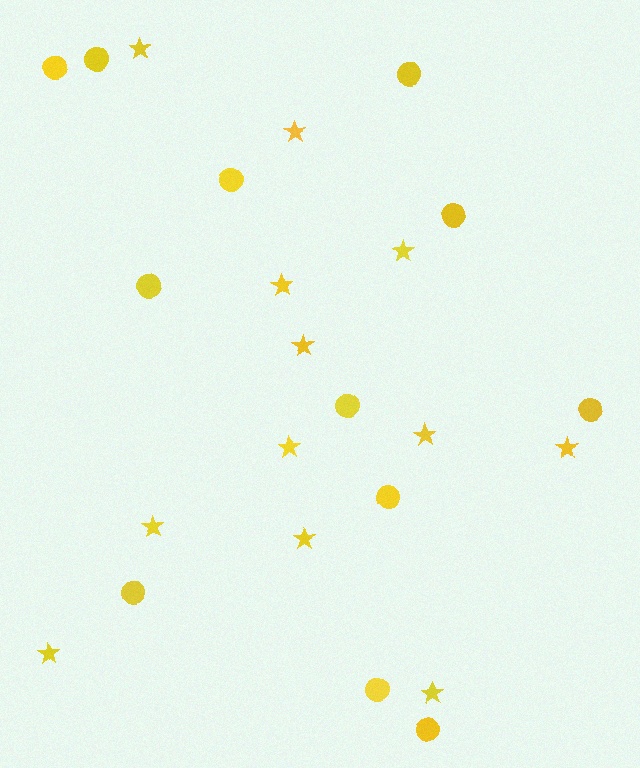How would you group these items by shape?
There are 2 groups: one group of stars (12) and one group of circles (12).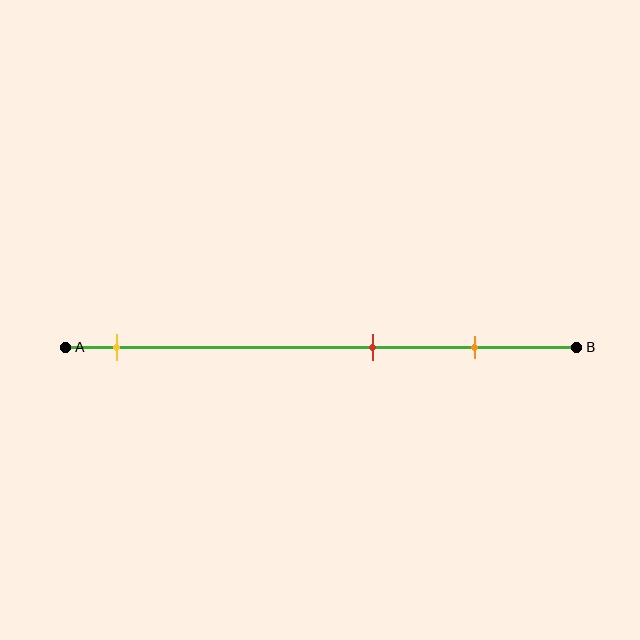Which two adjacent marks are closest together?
The red and orange marks are the closest adjacent pair.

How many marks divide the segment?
There are 3 marks dividing the segment.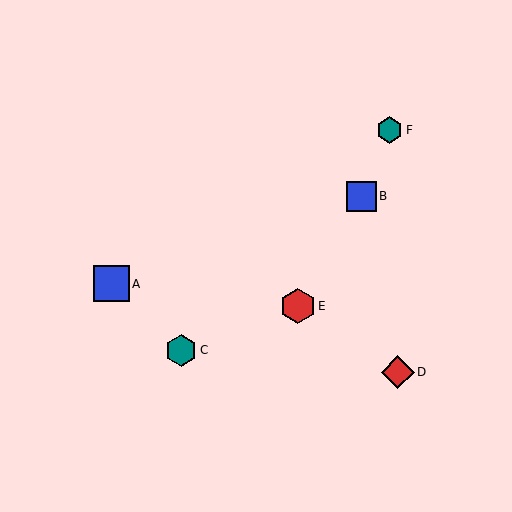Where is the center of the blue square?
The center of the blue square is at (111, 284).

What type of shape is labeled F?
Shape F is a teal hexagon.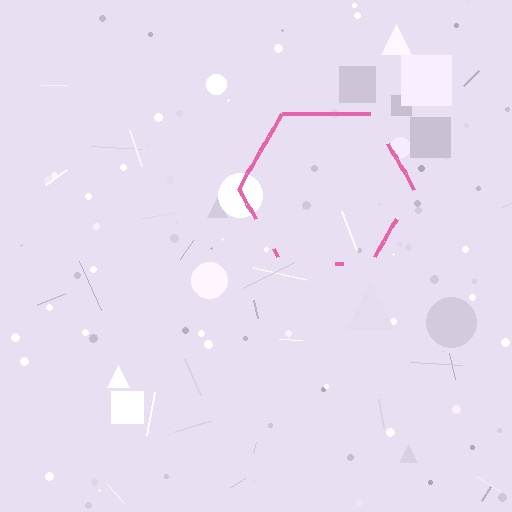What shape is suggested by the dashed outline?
The dashed outline suggests a hexagon.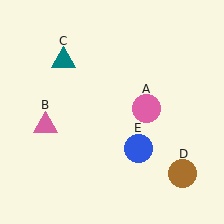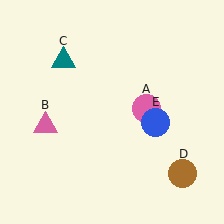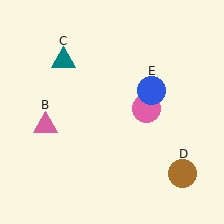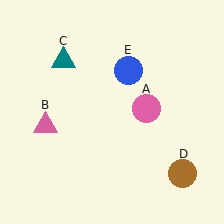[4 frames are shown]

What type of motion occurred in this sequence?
The blue circle (object E) rotated counterclockwise around the center of the scene.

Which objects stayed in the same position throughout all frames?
Pink circle (object A) and pink triangle (object B) and teal triangle (object C) and brown circle (object D) remained stationary.